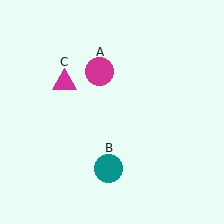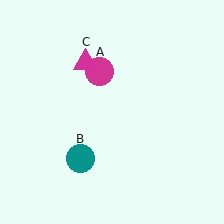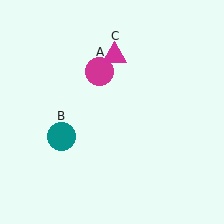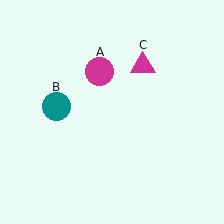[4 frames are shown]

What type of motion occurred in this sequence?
The teal circle (object B), magenta triangle (object C) rotated clockwise around the center of the scene.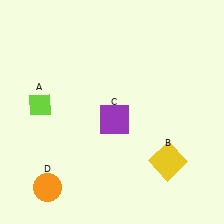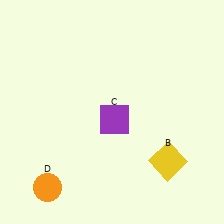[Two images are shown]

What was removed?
The lime diamond (A) was removed in Image 2.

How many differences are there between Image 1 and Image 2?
There is 1 difference between the two images.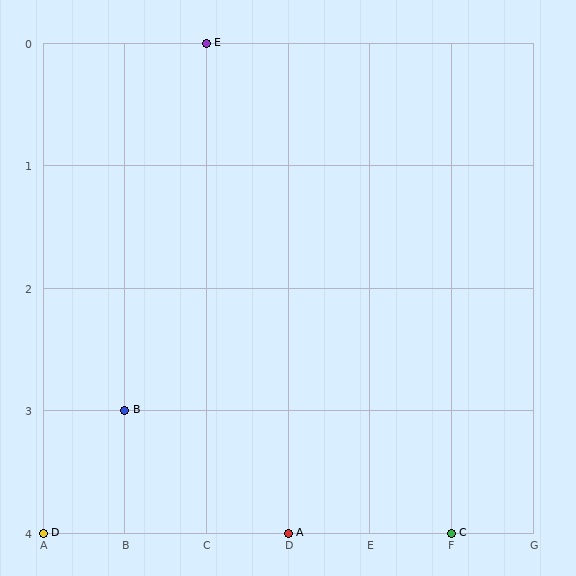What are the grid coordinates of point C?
Point C is at grid coordinates (F, 4).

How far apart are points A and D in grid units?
Points A and D are 3 columns apart.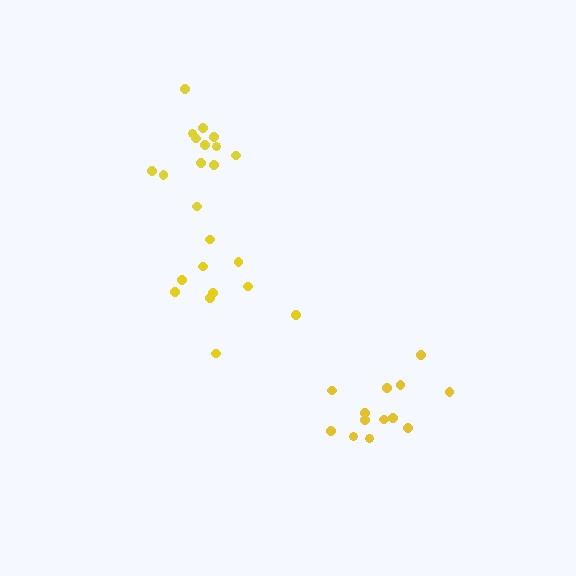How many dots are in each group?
Group 1: 10 dots, Group 2: 13 dots, Group 3: 13 dots (36 total).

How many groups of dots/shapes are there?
There are 3 groups.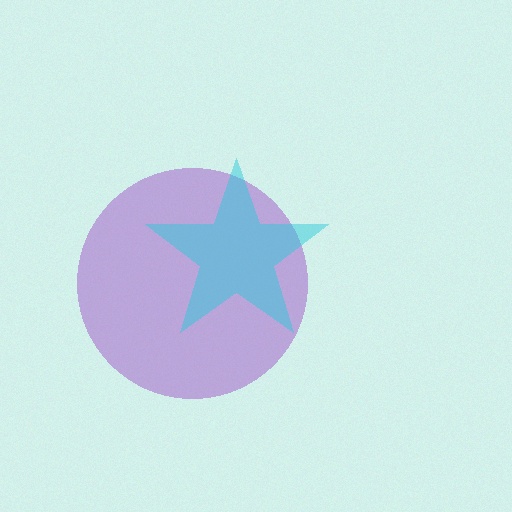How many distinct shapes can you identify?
There are 2 distinct shapes: a purple circle, a cyan star.